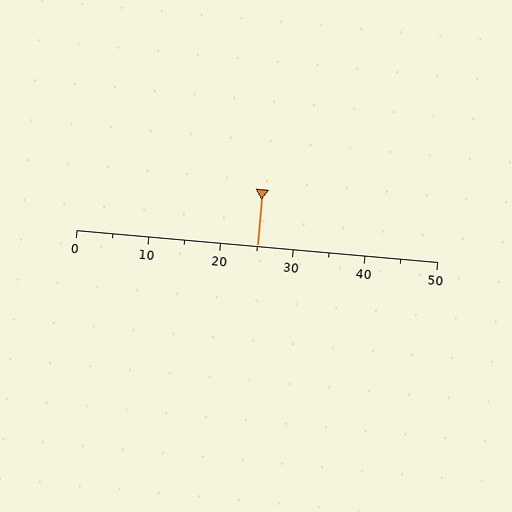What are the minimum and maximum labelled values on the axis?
The axis runs from 0 to 50.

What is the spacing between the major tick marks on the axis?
The major ticks are spaced 10 apart.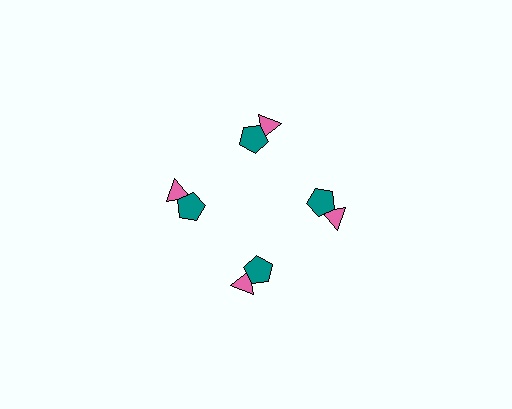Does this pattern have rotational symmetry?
Yes, this pattern has 4-fold rotational symmetry. It looks the same after rotating 90 degrees around the center.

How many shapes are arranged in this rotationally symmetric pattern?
There are 8 shapes, arranged in 4 groups of 2.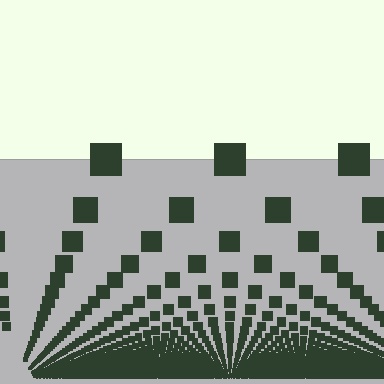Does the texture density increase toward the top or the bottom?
Density increases toward the bottom.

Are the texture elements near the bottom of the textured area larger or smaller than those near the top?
Smaller. The gradient is inverted — elements near the bottom are smaller and denser.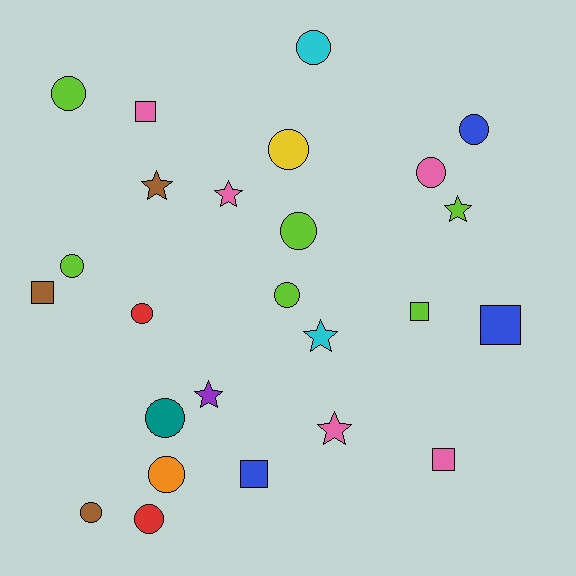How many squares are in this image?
There are 6 squares.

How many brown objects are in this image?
There are 3 brown objects.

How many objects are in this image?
There are 25 objects.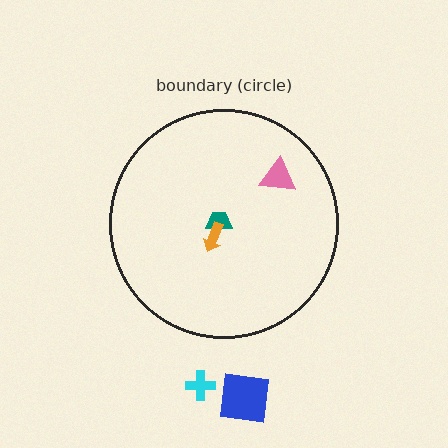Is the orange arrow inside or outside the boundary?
Inside.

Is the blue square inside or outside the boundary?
Outside.